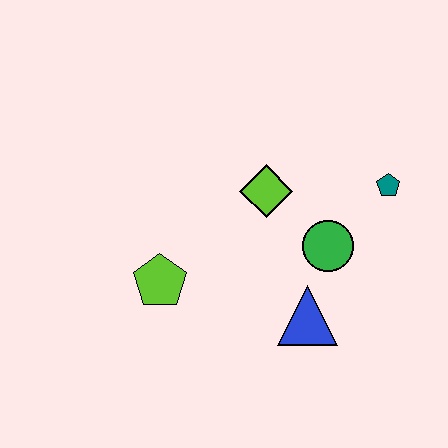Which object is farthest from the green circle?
The lime pentagon is farthest from the green circle.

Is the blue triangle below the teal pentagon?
Yes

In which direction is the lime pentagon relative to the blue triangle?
The lime pentagon is to the left of the blue triangle.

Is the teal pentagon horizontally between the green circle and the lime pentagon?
No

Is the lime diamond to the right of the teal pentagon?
No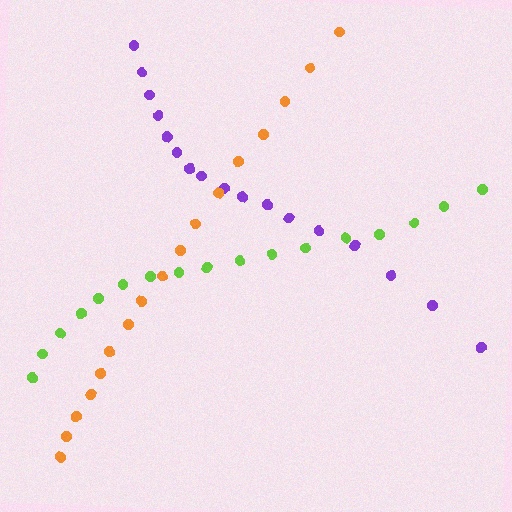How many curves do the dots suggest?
There are 3 distinct paths.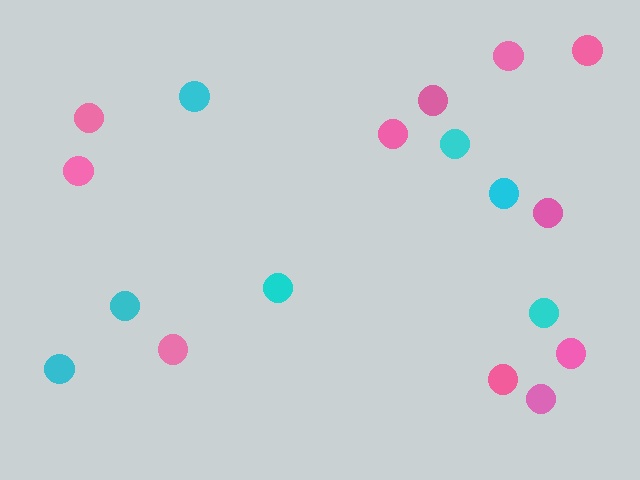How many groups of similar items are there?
There are 2 groups: one group of cyan circles (7) and one group of pink circles (11).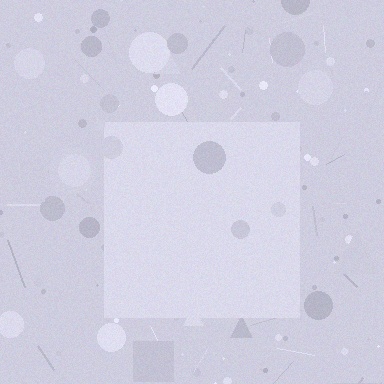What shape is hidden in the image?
A square is hidden in the image.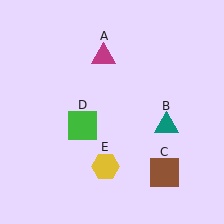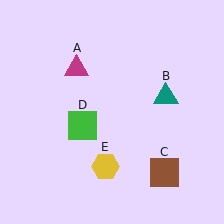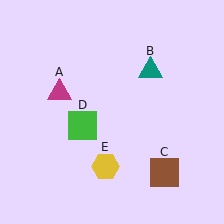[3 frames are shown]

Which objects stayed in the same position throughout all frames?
Brown square (object C) and green square (object D) and yellow hexagon (object E) remained stationary.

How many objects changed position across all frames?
2 objects changed position: magenta triangle (object A), teal triangle (object B).